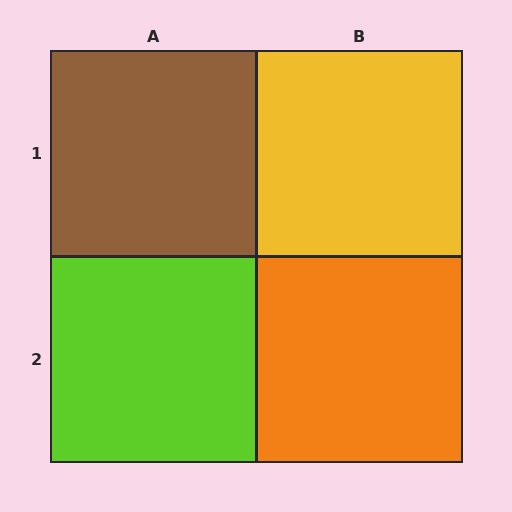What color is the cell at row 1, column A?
Brown.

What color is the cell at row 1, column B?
Yellow.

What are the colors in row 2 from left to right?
Lime, orange.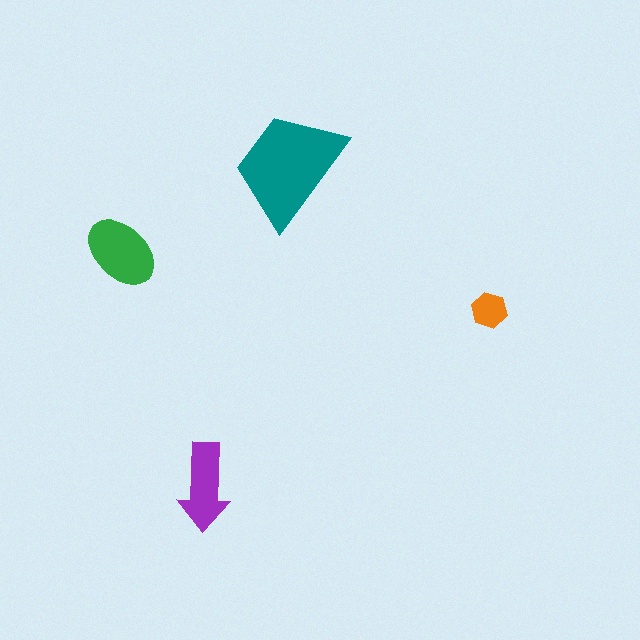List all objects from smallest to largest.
The orange hexagon, the purple arrow, the green ellipse, the teal trapezoid.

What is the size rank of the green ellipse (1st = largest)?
2nd.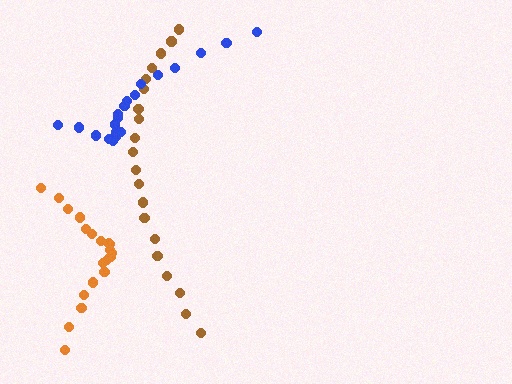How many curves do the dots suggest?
There are 3 distinct paths.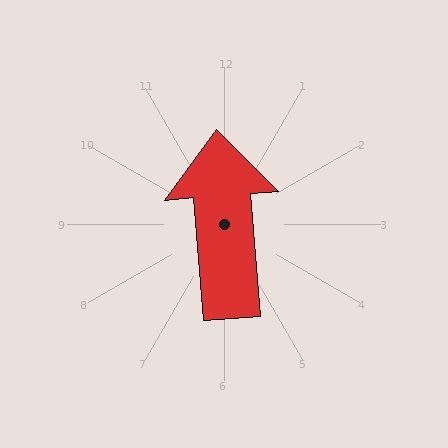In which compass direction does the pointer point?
North.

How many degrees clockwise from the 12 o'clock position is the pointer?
Approximately 355 degrees.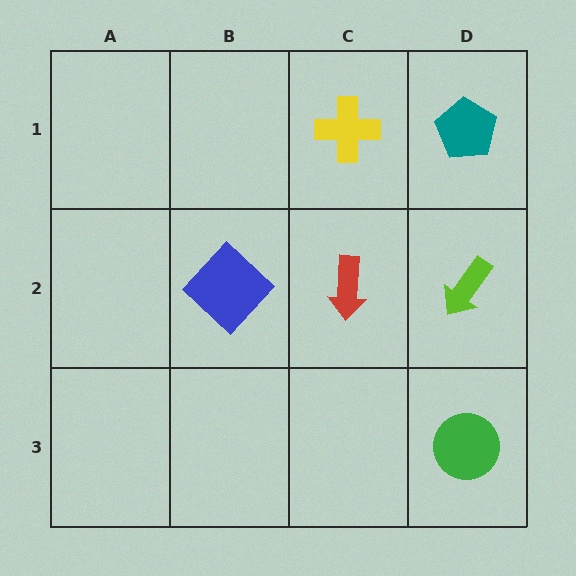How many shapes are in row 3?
1 shape.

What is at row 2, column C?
A red arrow.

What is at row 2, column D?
A lime arrow.